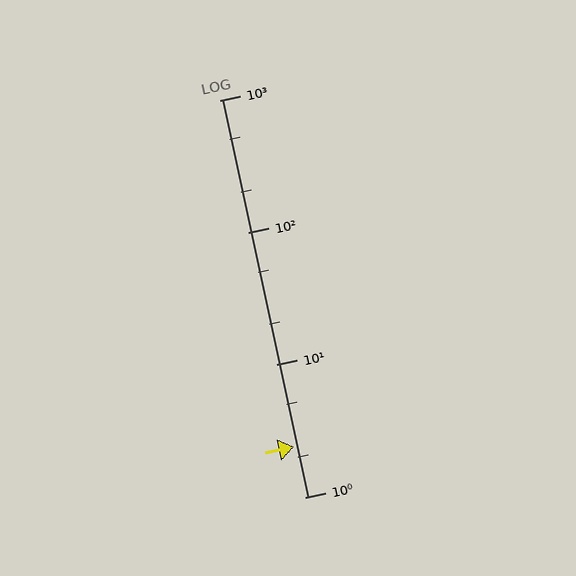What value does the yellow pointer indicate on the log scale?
The pointer indicates approximately 2.4.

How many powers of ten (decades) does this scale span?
The scale spans 3 decades, from 1 to 1000.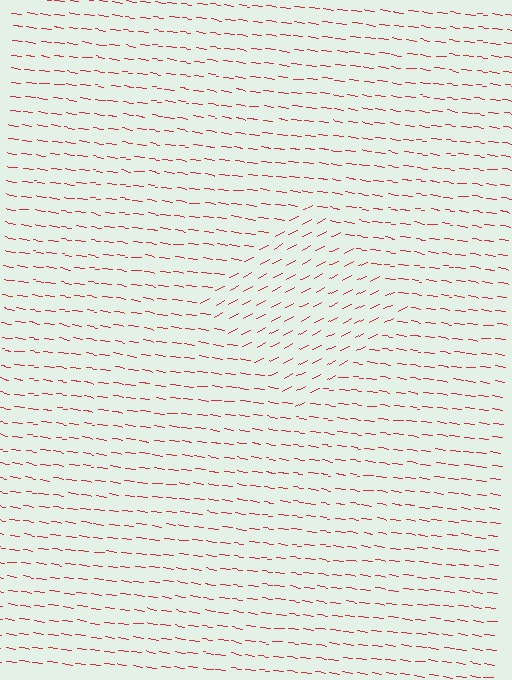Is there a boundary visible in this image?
Yes, there is a texture boundary formed by a change in line orientation.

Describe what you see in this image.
The image is filled with small red line segments. A diamond region in the image has lines oriented differently from the surrounding lines, creating a visible texture boundary.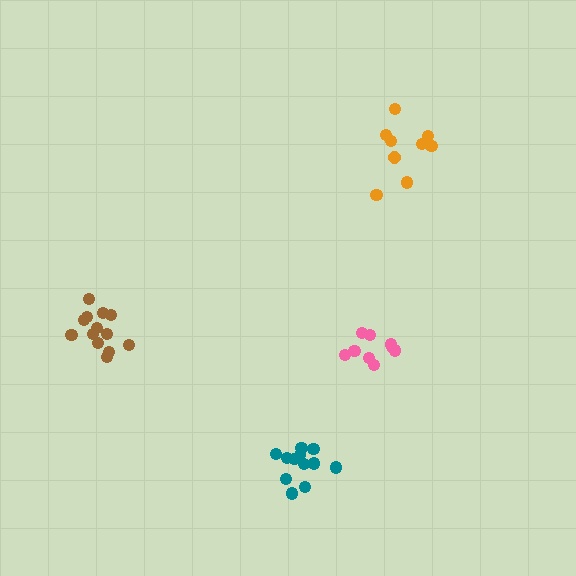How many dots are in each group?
Group 1: 12 dots, Group 2: 13 dots, Group 3: 9 dots, Group 4: 9 dots (43 total).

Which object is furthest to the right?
The orange cluster is rightmost.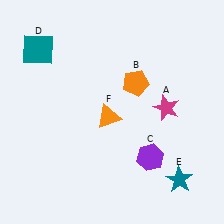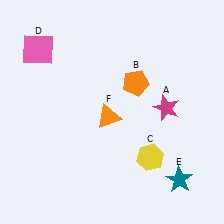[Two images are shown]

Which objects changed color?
C changed from purple to yellow. D changed from teal to pink.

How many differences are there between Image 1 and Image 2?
There are 2 differences between the two images.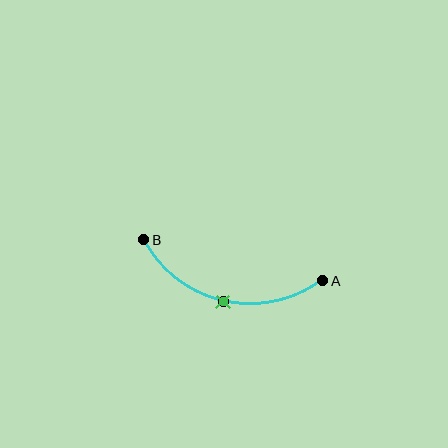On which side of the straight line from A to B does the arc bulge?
The arc bulges below the straight line connecting A and B.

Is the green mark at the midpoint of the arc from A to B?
Yes. The green mark lies on the arc at equal arc-length from both A and B — it is the arc midpoint.